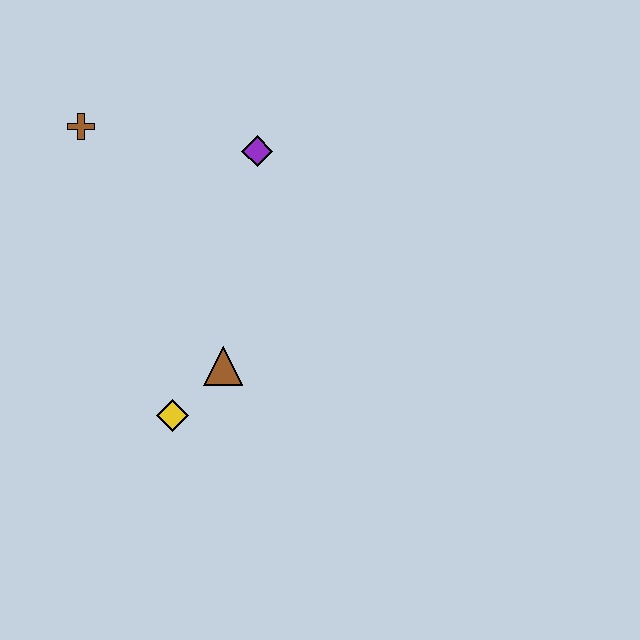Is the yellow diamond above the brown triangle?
No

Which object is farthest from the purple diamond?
The yellow diamond is farthest from the purple diamond.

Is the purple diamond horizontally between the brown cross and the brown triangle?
No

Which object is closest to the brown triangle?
The yellow diamond is closest to the brown triangle.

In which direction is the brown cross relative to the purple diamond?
The brown cross is to the left of the purple diamond.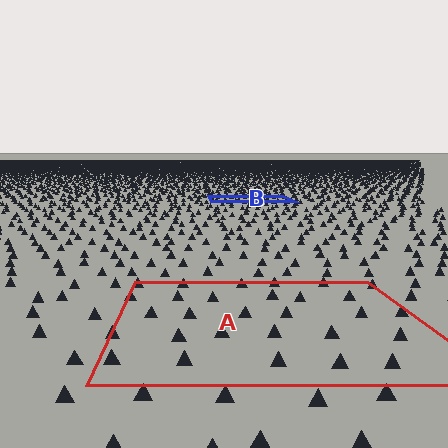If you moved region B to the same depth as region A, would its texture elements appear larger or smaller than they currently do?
They would appear larger. At a closer depth, the same texture elements are projected at a bigger on-screen size.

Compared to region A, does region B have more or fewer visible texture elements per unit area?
Region B has more texture elements per unit area — they are packed more densely because it is farther away.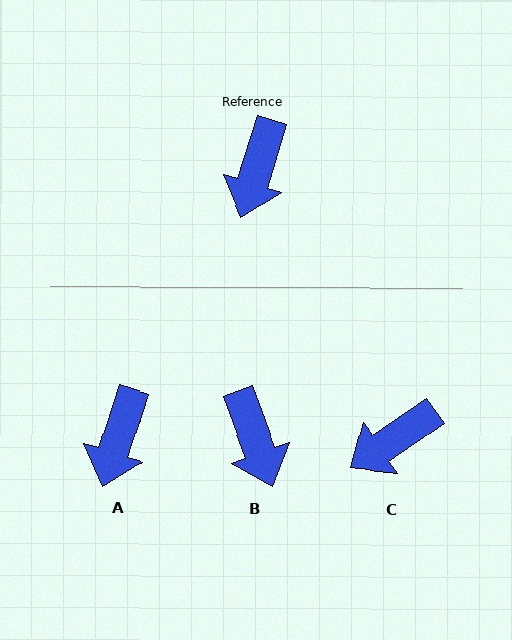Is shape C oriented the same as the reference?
No, it is off by about 38 degrees.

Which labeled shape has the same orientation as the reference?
A.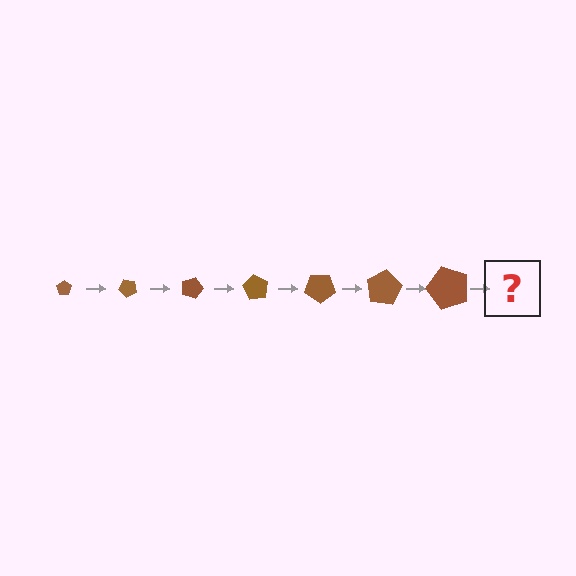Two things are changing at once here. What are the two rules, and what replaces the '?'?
The two rules are that the pentagon grows larger each step and it rotates 45 degrees each step. The '?' should be a pentagon, larger than the previous one and rotated 315 degrees from the start.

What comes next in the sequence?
The next element should be a pentagon, larger than the previous one and rotated 315 degrees from the start.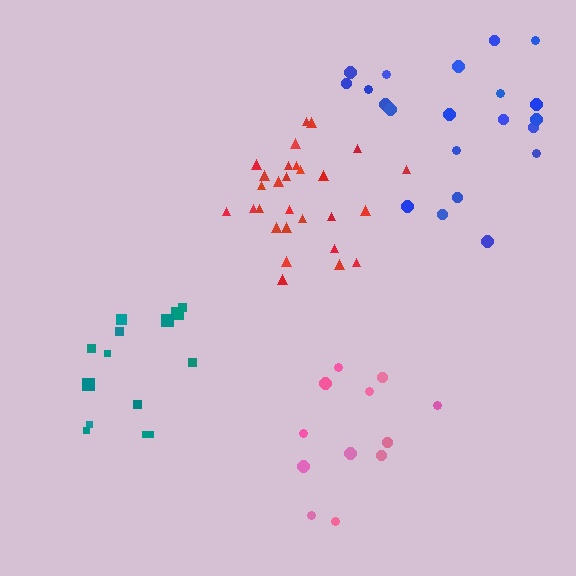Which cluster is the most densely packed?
Red.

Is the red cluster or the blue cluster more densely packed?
Red.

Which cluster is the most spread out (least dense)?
Pink.